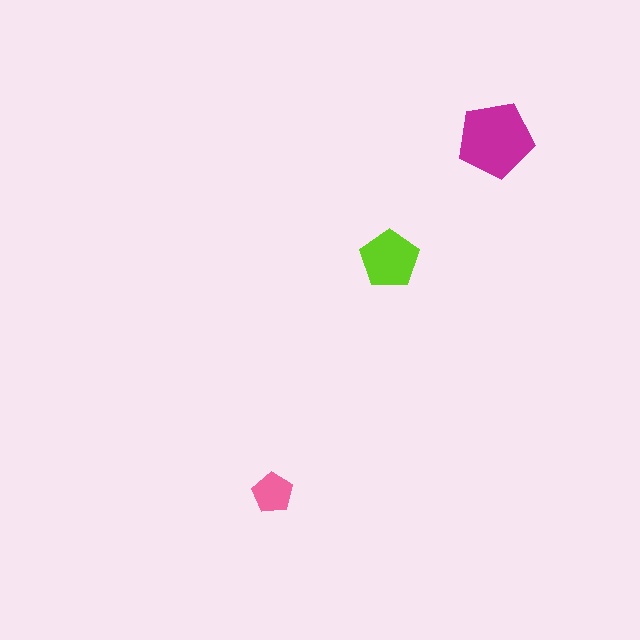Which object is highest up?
The magenta pentagon is topmost.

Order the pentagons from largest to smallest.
the magenta one, the lime one, the pink one.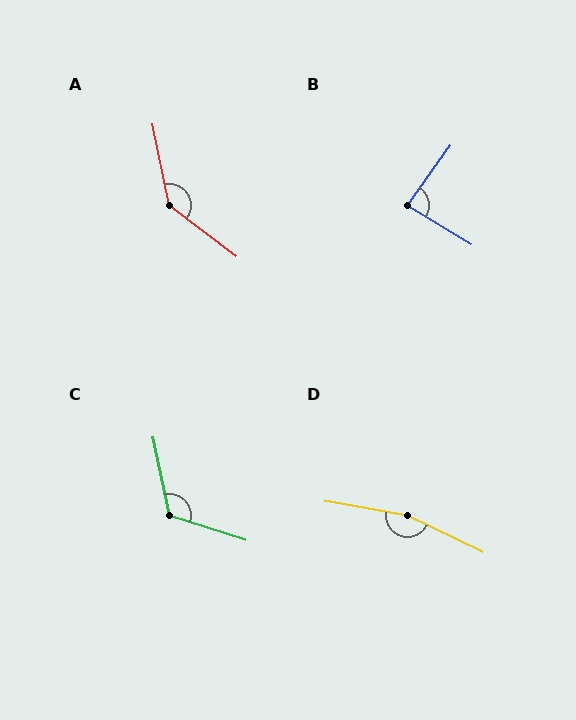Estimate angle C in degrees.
Approximately 120 degrees.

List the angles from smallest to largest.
B (86°), C (120°), A (139°), D (164°).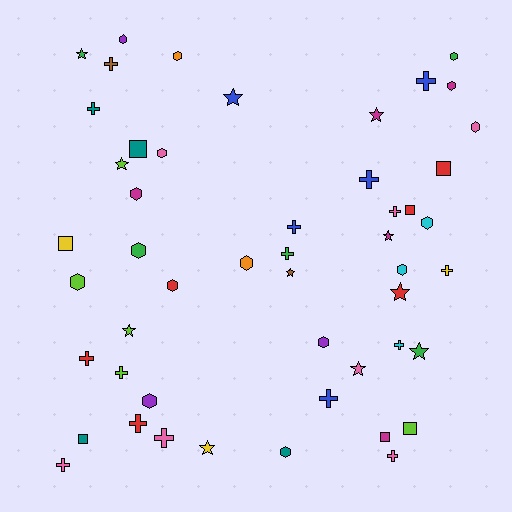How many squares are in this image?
There are 7 squares.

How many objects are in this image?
There are 50 objects.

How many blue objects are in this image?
There are 5 blue objects.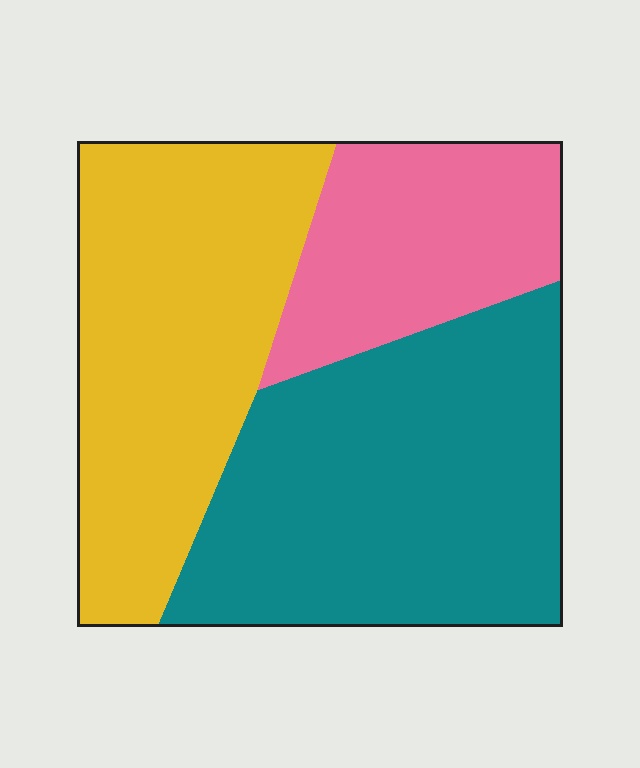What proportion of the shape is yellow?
Yellow takes up about three eighths (3/8) of the shape.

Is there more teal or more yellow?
Teal.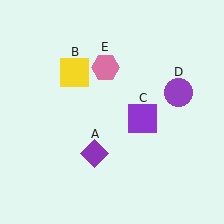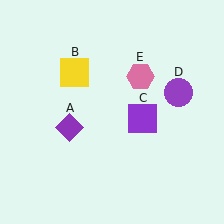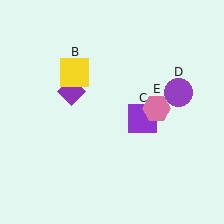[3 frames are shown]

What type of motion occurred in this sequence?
The purple diamond (object A), pink hexagon (object E) rotated clockwise around the center of the scene.